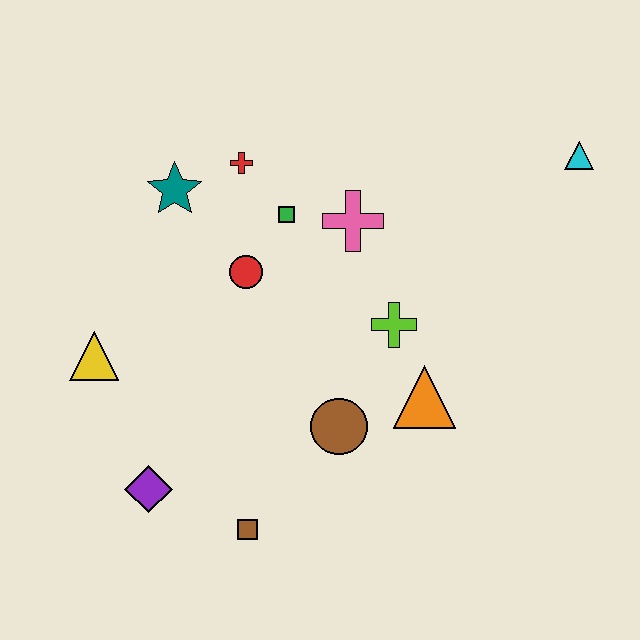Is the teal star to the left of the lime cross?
Yes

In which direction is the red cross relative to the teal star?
The red cross is to the right of the teal star.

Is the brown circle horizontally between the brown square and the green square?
No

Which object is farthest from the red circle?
The cyan triangle is farthest from the red circle.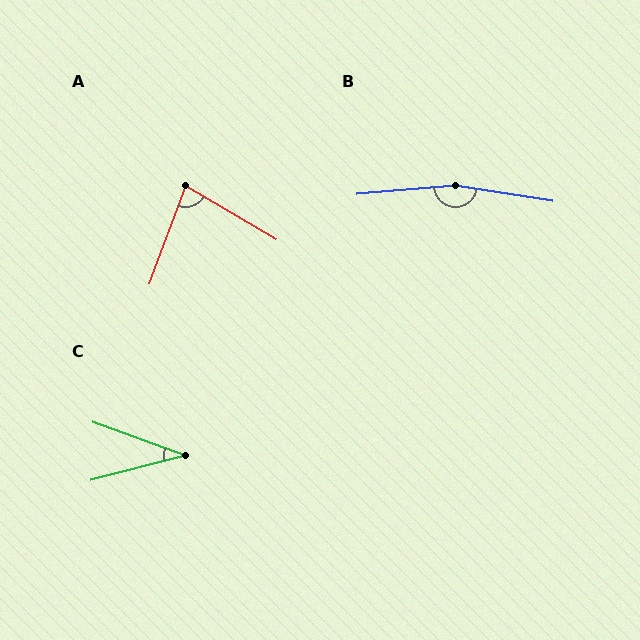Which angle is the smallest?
C, at approximately 35 degrees.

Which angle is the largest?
B, at approximately 166 degrees.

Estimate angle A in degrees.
Approximately 80 degrees.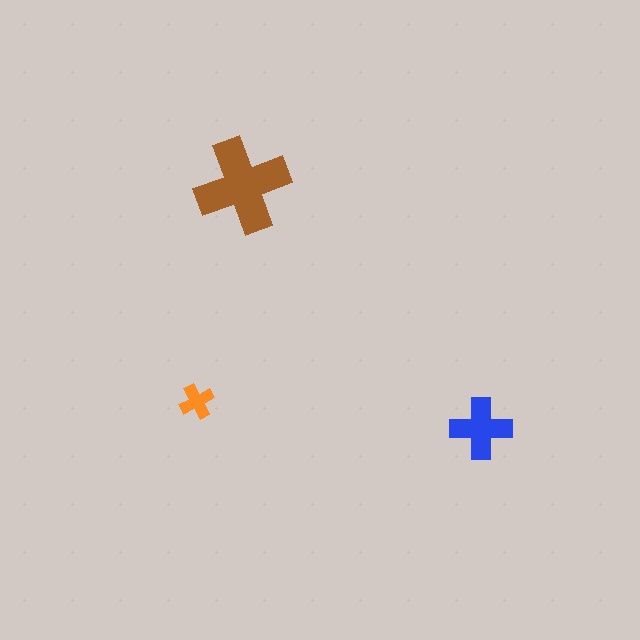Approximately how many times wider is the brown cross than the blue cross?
About 1.5 times wider.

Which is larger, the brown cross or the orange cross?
The brown one.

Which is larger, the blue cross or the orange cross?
The blue one.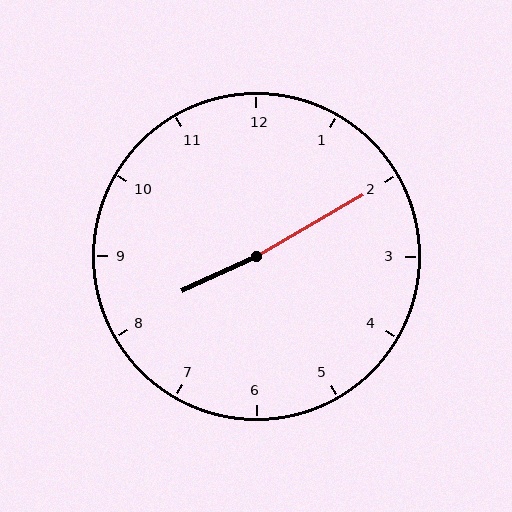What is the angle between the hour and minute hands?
Approximately 175 degrees.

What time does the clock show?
8:10.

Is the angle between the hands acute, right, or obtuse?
It is obtuse.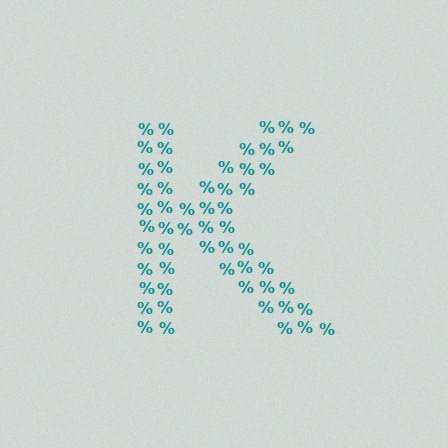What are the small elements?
The small elements are percent signs.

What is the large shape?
The large shape is the letter K.